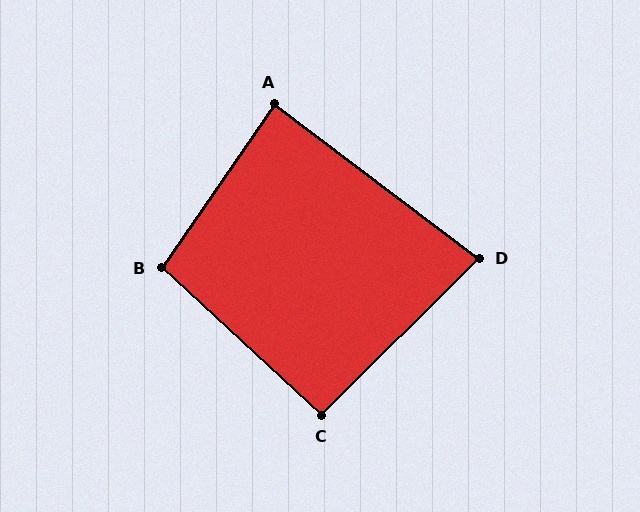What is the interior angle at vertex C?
Approximately 92 degrees (approximately right).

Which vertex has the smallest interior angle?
D, at approximately 82 degrees.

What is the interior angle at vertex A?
Approximately 88 degrees (approximately right).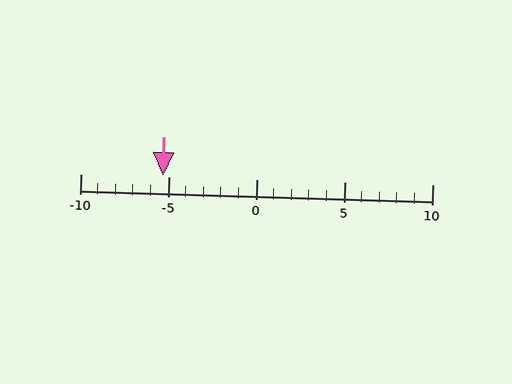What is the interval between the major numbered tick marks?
The major tick marks are spaced 5 units apart.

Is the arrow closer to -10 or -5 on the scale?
The arrow is closer to -5.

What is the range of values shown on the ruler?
The ruler shows values from -10 to 10.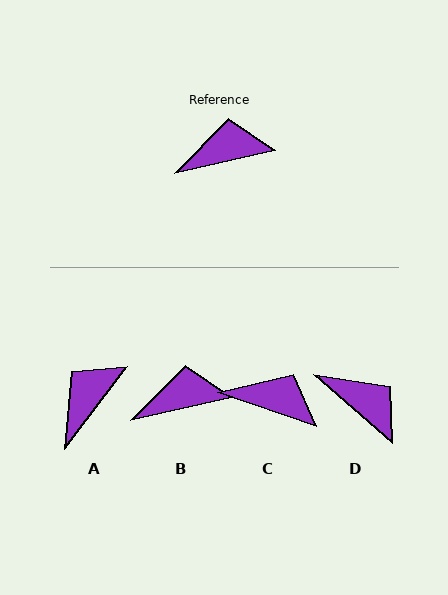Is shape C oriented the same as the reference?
No, it is off by about 32 degrees.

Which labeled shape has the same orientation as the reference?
B.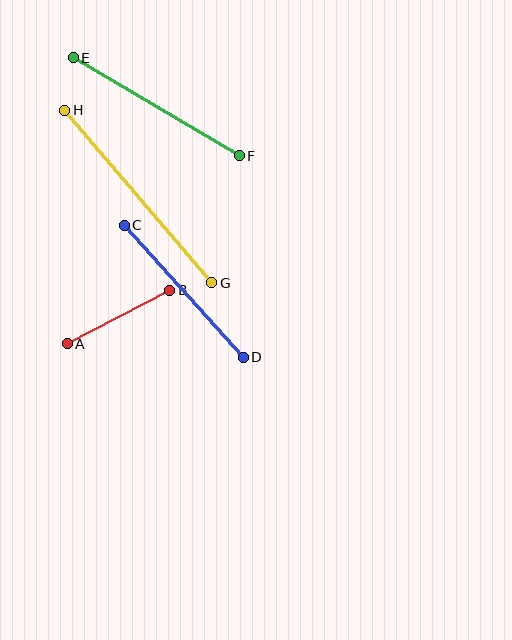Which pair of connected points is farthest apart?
Points G and H are farthest apart.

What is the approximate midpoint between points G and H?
The midpoint is at approximately (138, 197) pixels.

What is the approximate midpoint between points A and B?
The midpoint is at approximately (119, 317) pixels.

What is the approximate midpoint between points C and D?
The midpoint is at approximately (184, 291) pixels.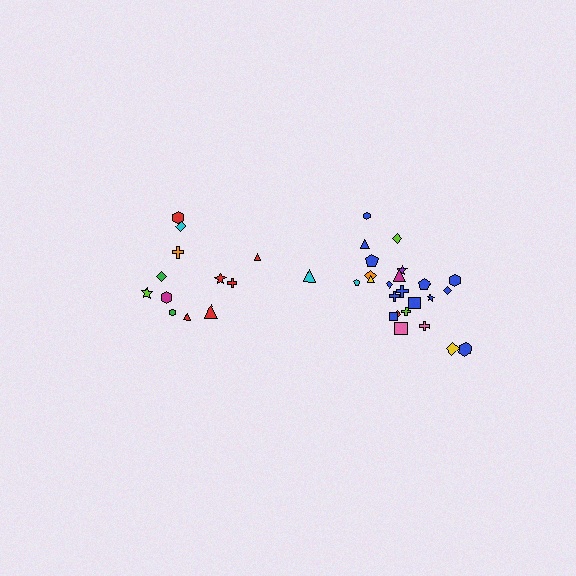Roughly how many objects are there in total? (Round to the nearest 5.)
Roughly 35 objects in total.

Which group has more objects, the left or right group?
The right group.